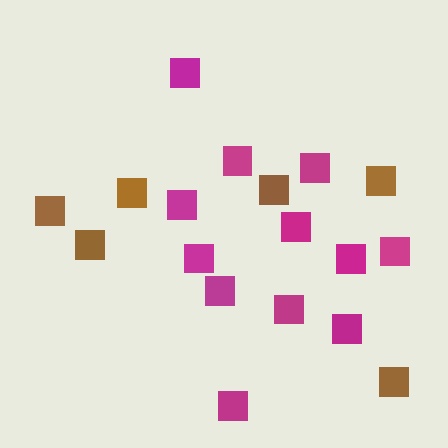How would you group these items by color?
There are 2 groups: one group of brown squares (6) and one group of magenta squares (12).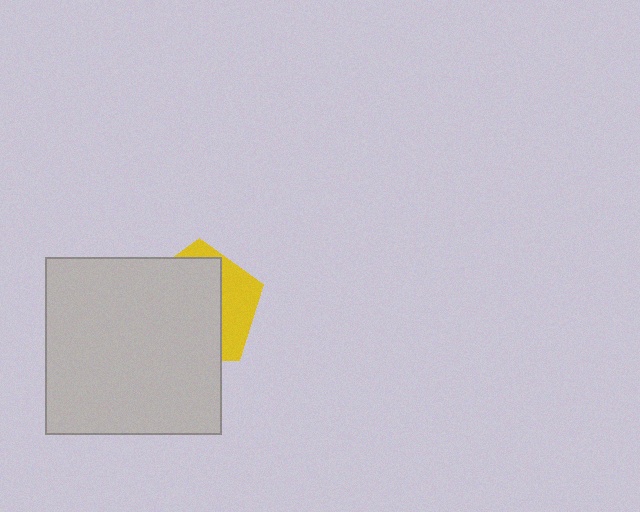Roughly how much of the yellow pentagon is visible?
A small part of it is visible (roughly 32%).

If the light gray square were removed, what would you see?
You would see the complete yellow pentagon.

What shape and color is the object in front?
The object in front is a light gray square.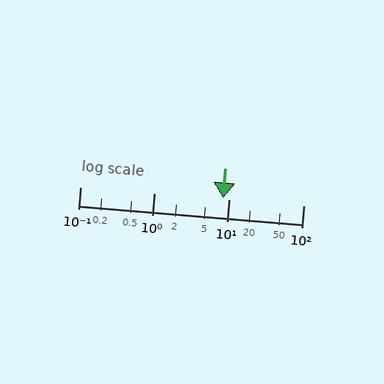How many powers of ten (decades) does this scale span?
The scale spans 3 decades, from 0.1 to 100.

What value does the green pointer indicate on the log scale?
The pointer indicates approximately 8.4.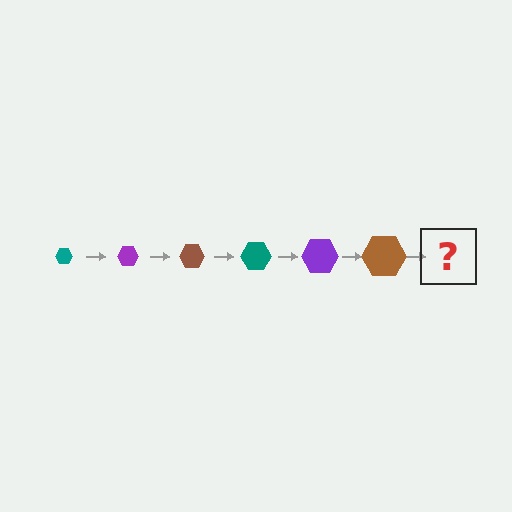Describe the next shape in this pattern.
It should be a teal hexagon, larger than the previous one.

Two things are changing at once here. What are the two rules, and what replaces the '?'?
The two rules are that the hexagon grows larger each step and the color cycles through teal, purple, and brown. The '?' should be a teal hexagon, larger than the previous one.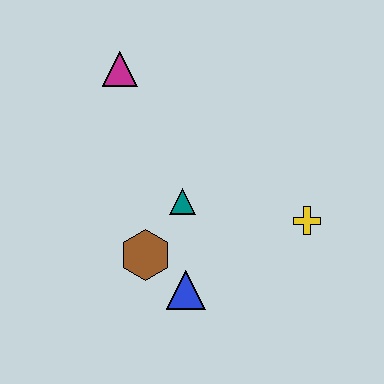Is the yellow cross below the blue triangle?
No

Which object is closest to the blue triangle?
The brown hexagon is closest to the blue triangle.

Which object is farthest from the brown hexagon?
The magenta triangle is farthest from the brown hexagon.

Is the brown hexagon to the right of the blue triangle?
No